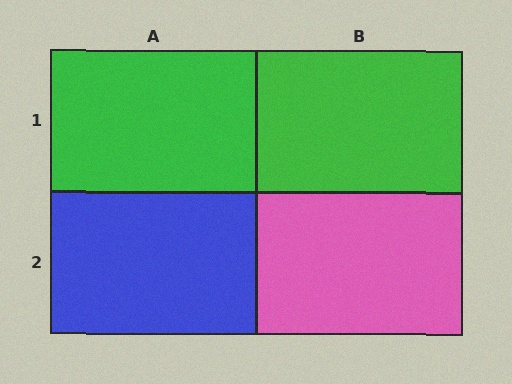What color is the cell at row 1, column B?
Green.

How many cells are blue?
1 cell is blue.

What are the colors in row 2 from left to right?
Blue, pink.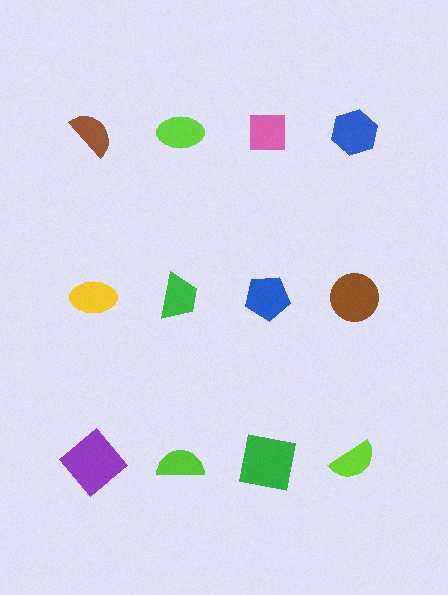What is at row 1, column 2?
A lime ellipse.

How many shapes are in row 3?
4 shapes.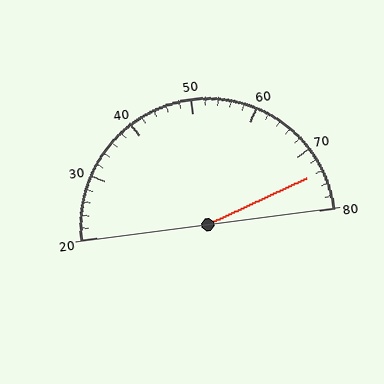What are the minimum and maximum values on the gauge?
The gauge ranges from 20 to 80.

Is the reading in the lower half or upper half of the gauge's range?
The reading is in the upper half of the range (20 to 80).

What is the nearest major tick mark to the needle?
The nearest major tick mark is 70.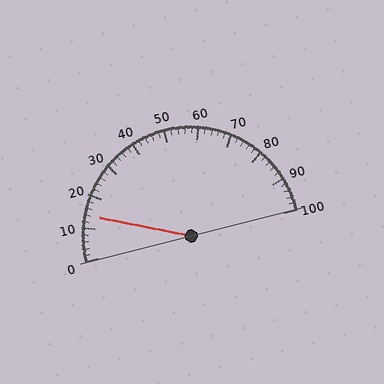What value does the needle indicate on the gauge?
The needle indicates approximately 14.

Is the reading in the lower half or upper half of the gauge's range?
The reading is in the lower half of the range (0 to 100).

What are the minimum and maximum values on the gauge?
The gauge ranges from 0 to 100.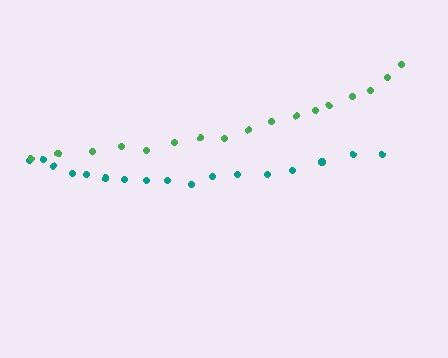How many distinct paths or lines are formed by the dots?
There are 2 distinct paths.